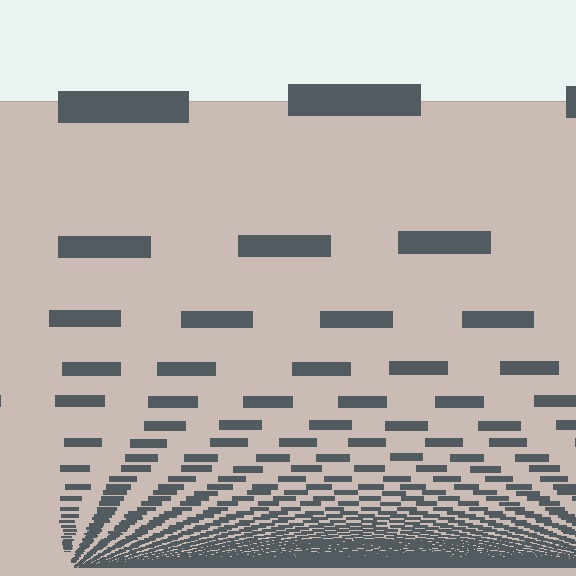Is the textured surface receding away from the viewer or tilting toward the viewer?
The surface appears to tilt toward the viewer. Texture elements get larger and sparser toward the top.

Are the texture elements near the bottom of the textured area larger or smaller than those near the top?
Smaller. The gradient is inverted — elements near the bottom are smaller and denser.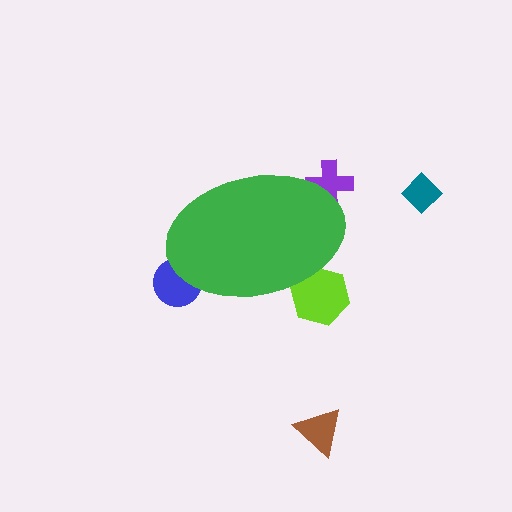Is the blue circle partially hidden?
Yes, the blue circle is partially hidden behind the green ellipse.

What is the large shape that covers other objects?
A green ellipse.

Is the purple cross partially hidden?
Yes, the purple cross is partially hidden behind the green ellipse.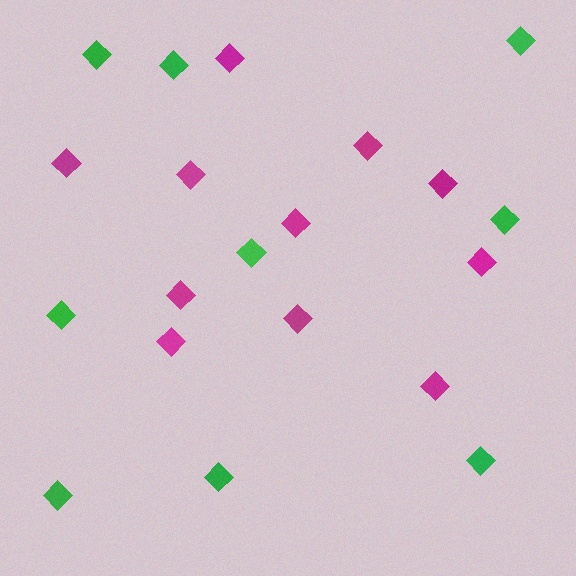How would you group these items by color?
There are 2 groups: one group of green diamonds (9) and one group of magenta diamonds (11).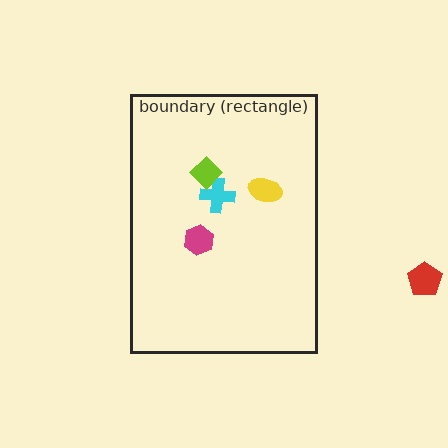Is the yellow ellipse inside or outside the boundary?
Inside.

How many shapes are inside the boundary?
4 inside, 1 outside.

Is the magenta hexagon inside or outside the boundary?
Inside.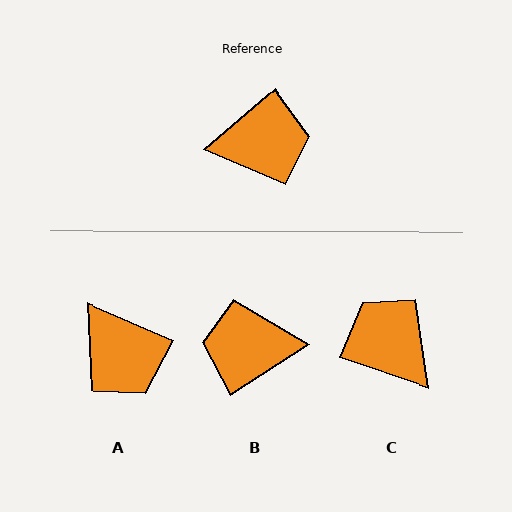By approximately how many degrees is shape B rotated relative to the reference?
Approximately 172 degrees counter-clockwise.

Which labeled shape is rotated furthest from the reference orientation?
B, about 172 degrees away.